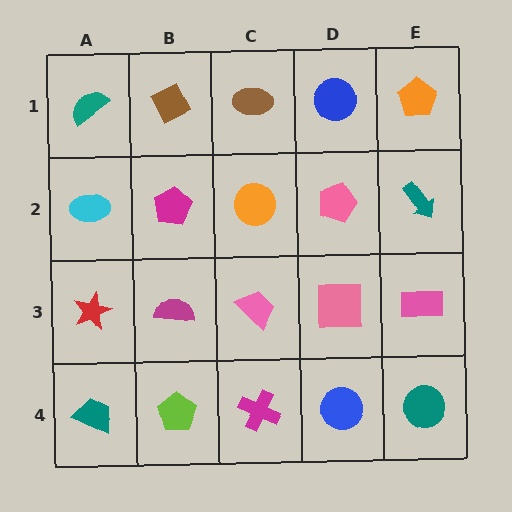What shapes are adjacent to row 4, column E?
A pink rectangle (row 3, column E), a blue circle (row 4, column D).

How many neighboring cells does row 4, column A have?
2.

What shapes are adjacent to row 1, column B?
A magenta pentagon (row 2, column B), a teal semicircle (row 1, column A), a brown ellipse (row 1, column C).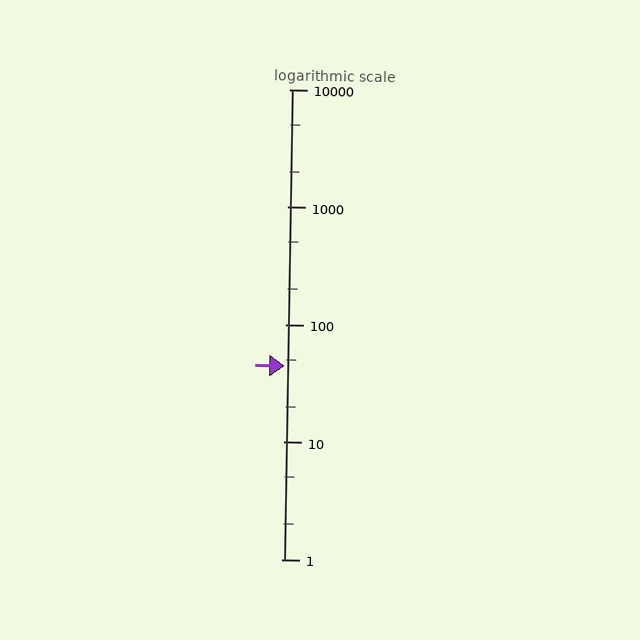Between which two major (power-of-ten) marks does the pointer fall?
The pointer is between 10 and 100.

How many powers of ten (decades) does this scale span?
The scale spans 4 decades, from 1 to 10000.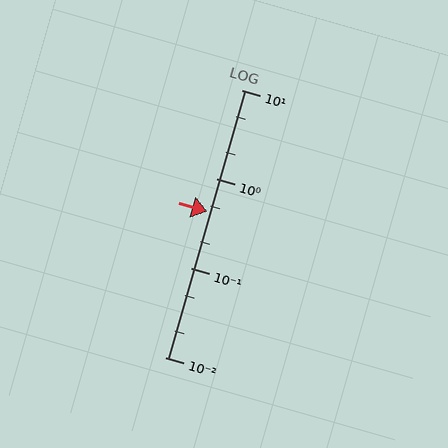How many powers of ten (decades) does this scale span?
The scale spans 3 decades, from 0.01 to 10.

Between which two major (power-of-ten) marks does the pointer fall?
The pointer is between 0.1 and 1.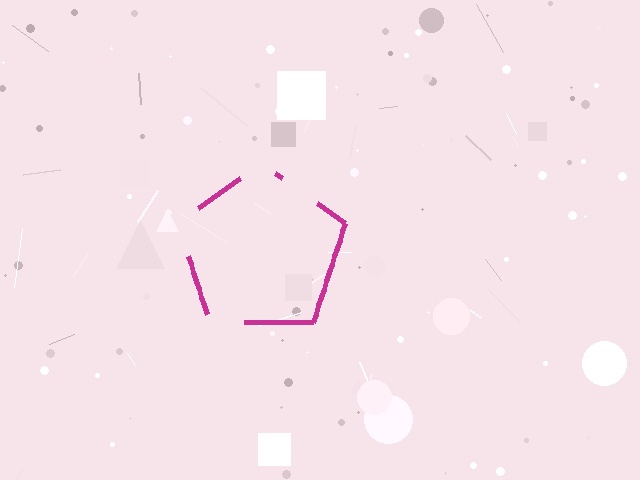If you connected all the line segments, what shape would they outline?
They would outline a pentagon.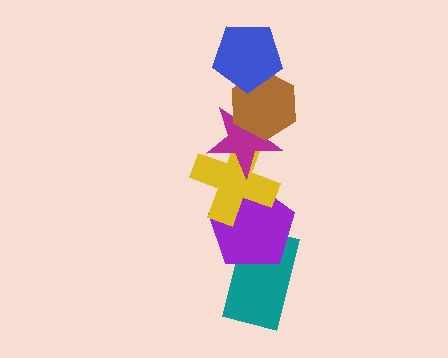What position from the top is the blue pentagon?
The blue pentagon is 1st from the top.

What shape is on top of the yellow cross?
The magenta star is on top of the yellow cross.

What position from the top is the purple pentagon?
The purple pentagon is 5th from the top.